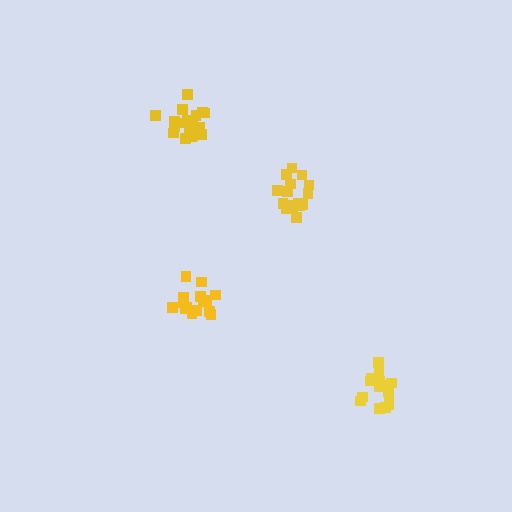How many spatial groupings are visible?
There are 4 spatial groupings.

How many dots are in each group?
Group 1: 15 dots, Group 2: 20 dots, Group 3: 17 dots, Group 4: 16 dots (68 total).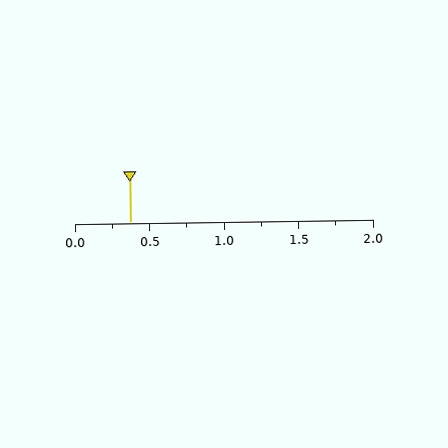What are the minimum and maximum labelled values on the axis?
The axis runs from 0.0 to 2.0.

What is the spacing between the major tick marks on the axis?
The major ticks are spaced 0.5 apart.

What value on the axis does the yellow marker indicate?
The marker indicates approximately 0.38.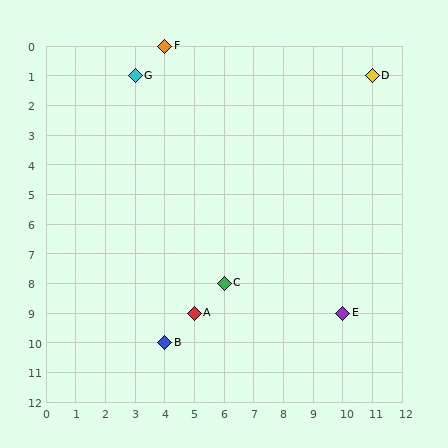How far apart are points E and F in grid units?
Points E and F are 6 columns and 9 rows apart (about 10.8 grid units diagonally).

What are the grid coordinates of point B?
Point B is at grid coordinates (4, 10).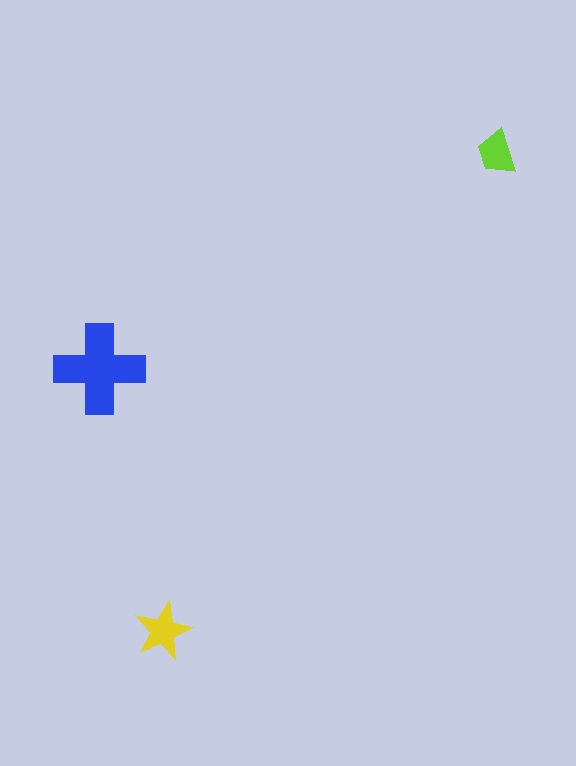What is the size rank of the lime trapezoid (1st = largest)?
3rd.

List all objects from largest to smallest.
The blue cross, the yellow star, the lime trapezoid.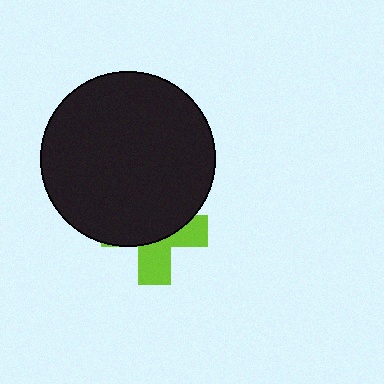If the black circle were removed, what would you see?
You would see the complete lime cross.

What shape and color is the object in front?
The object in front is a black circle.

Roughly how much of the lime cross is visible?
A small part of it is visible (roughly 40%).